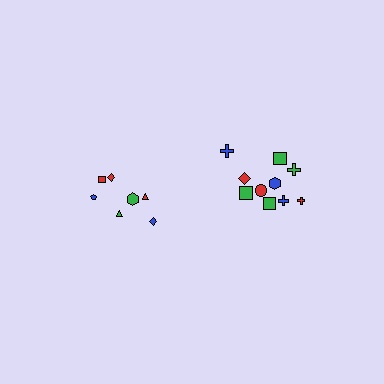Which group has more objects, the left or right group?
The right group.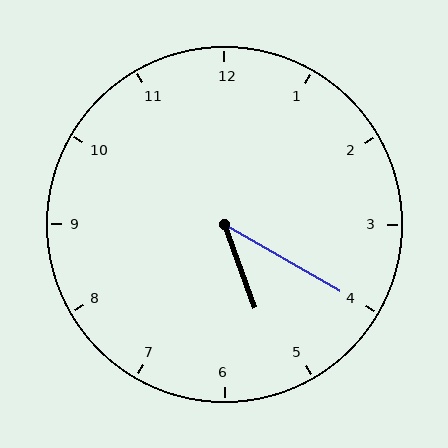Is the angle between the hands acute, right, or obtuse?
It is acute.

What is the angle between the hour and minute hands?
Approximately 40 degrees.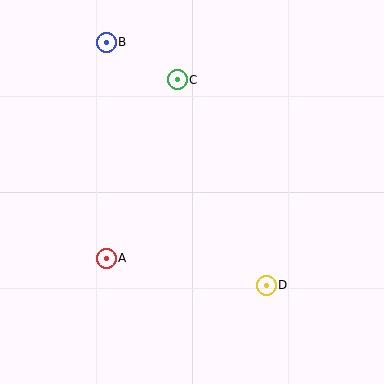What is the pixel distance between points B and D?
The distance between B and D is 291 pixels.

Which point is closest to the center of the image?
Point A at (106, 258) is closest to the center.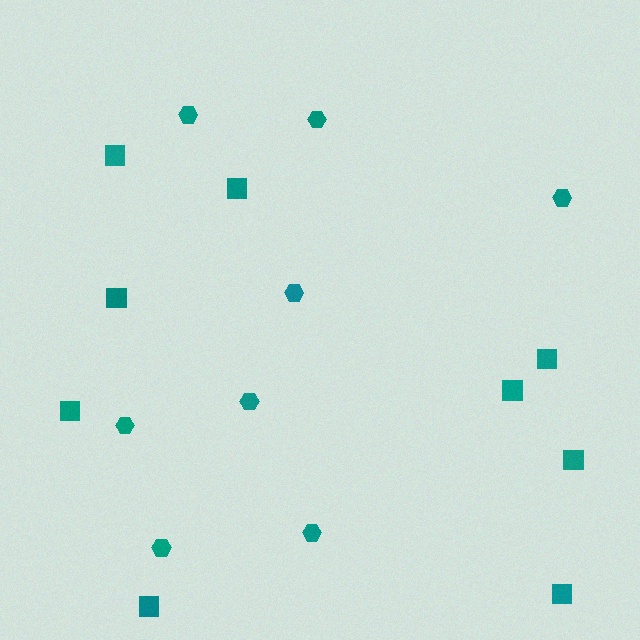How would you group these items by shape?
There are 2 groups: one group of squares (9) and one group of hexagons (8).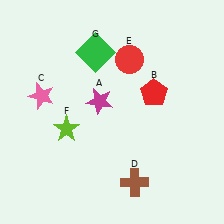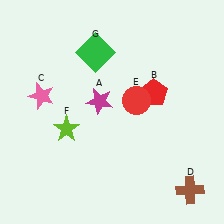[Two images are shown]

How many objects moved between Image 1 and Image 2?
2 objects moved between the two images.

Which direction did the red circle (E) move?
The red circle (E) moved down.